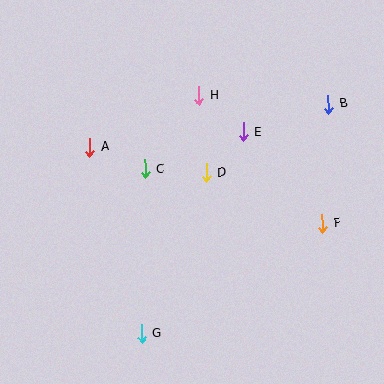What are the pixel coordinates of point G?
Point G is at (142, 333).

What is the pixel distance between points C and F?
The distance between C and F is 186 pixels.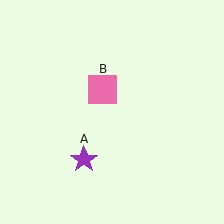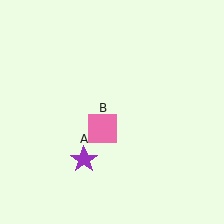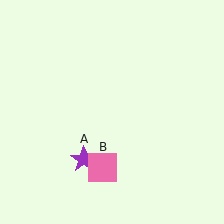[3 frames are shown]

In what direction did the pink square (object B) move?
The pink square (object B) moved down.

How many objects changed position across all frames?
1 object changed position: pink square (object B).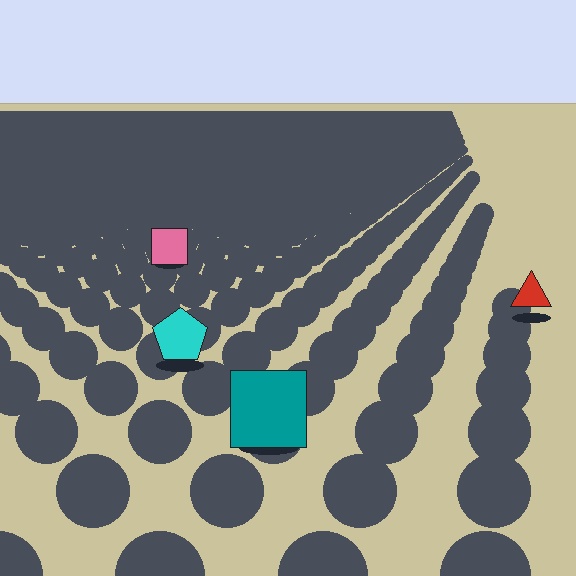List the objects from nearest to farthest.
From nearest to farthest: the teal square, the cyan pentagon, the red triangle, the pink square.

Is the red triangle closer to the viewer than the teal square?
No. The teal square is closer — you can tell from the texture gradient: the ground texture is coarser near it.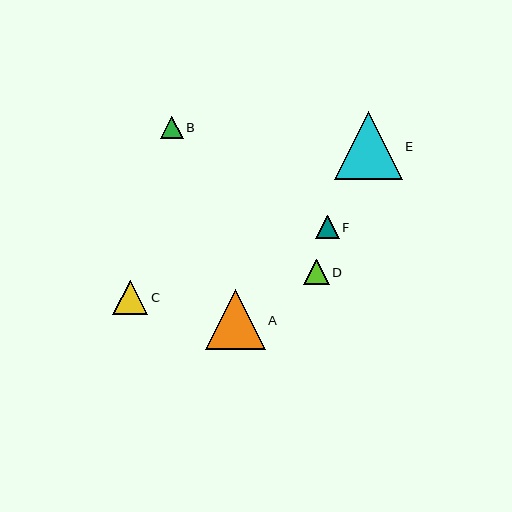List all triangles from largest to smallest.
From largest to smallest: E, A, C, D, F, B.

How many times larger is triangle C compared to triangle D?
Triangle C is approximately 1.4 times the size of triangle D.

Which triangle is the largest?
Triangle E is the largest with a size of approximately 68 pixels.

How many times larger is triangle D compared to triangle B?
Triangle D is approximately 1.1 times the size of triangle B.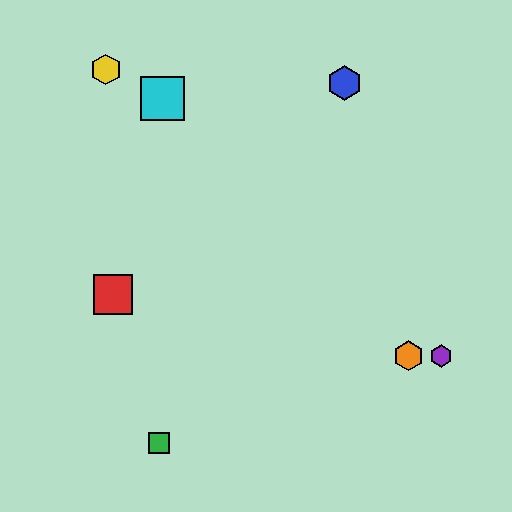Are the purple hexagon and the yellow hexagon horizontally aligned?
No, the purple hexagon is at y≈356 and the yellow hexagon is at y≈69.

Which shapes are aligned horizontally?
The purple hexagon, the orange hexagon are aligned horizontally.